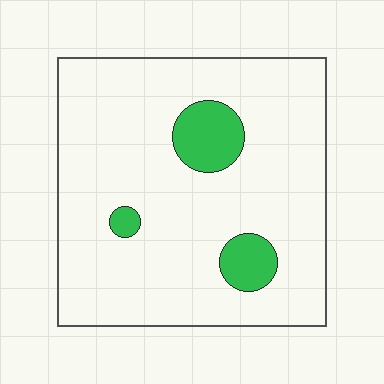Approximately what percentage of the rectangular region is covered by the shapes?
Approximately 10%.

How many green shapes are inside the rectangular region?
3.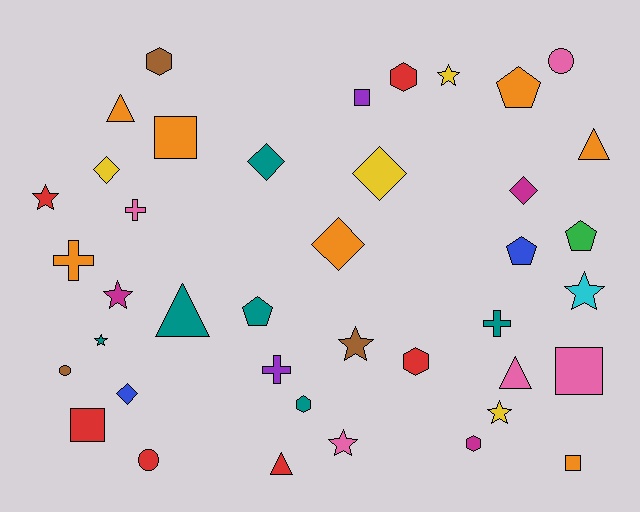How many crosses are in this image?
There are 4 crosses.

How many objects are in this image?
There are 40 objects.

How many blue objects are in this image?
There are 2 blue objects.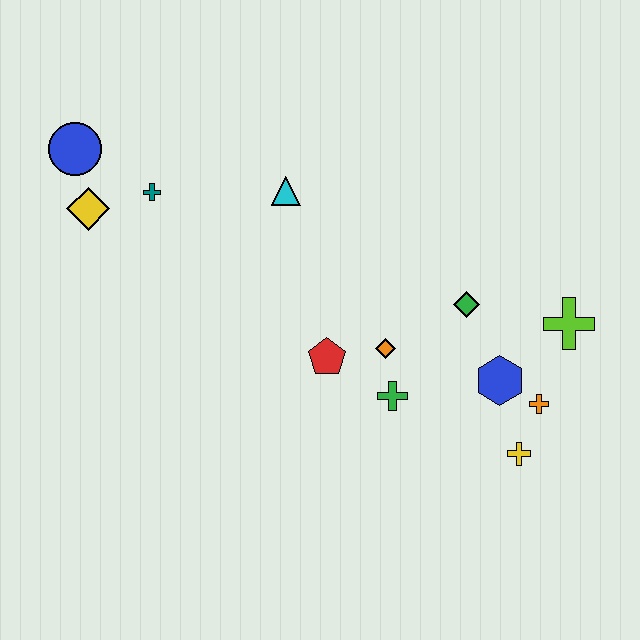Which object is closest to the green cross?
The orange diamond is closest to the green cross.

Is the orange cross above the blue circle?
No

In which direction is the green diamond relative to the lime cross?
The green diamond is to the left of the lime cross.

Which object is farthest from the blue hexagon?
The blue circle is farthest from the blue hexagon.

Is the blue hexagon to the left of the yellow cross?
Yes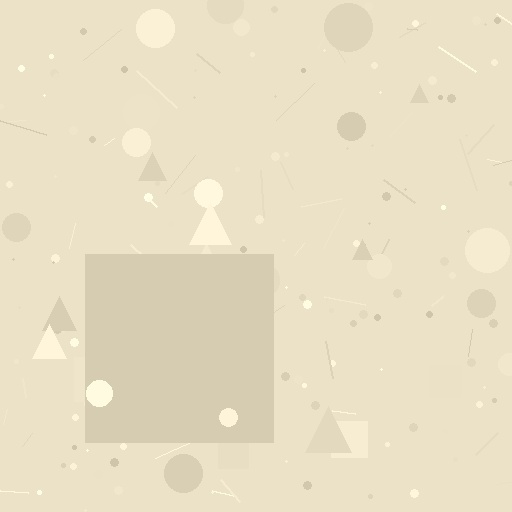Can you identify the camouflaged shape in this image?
The camouflaged shape is a square.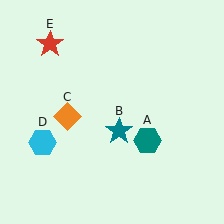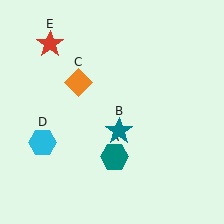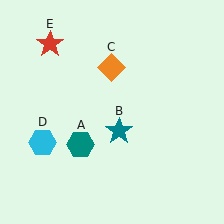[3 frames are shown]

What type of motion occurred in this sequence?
The teal hexagon (object A), orange diamond (object C) rotated clockwise around the center of the scene.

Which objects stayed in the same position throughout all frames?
Teal star (object B) and cyan hexagon (object D) and red star (object E) remained stationary.